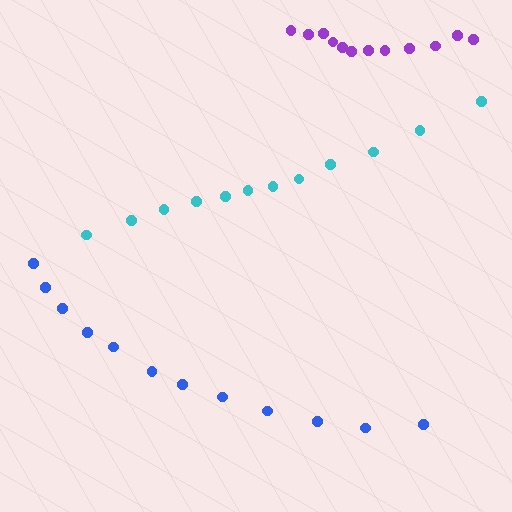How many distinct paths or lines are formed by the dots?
There are 3 distinct paths.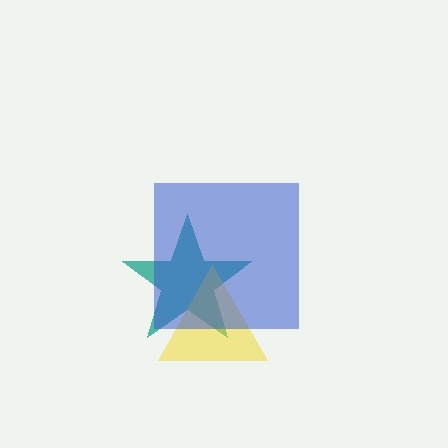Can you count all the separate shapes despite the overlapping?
Yes, there are 3 separate shapes.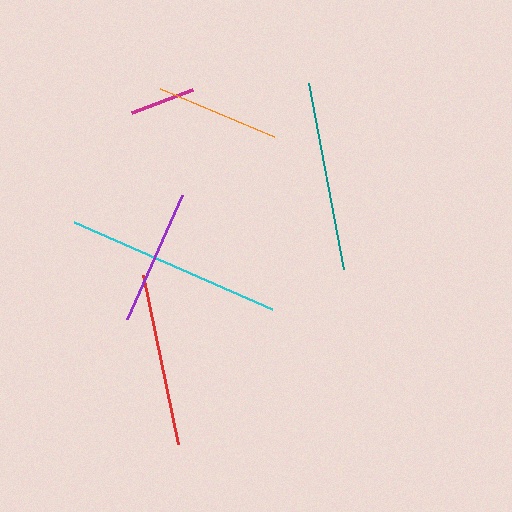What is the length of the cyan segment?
The cyan segment is approximately 216 pixels long.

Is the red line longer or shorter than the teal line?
The teal line is longer than the red line.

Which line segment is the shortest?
The magenta line is the shortest at approximately 66 pixels.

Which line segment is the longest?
The cyan line is the longest at approximately 216 pixels.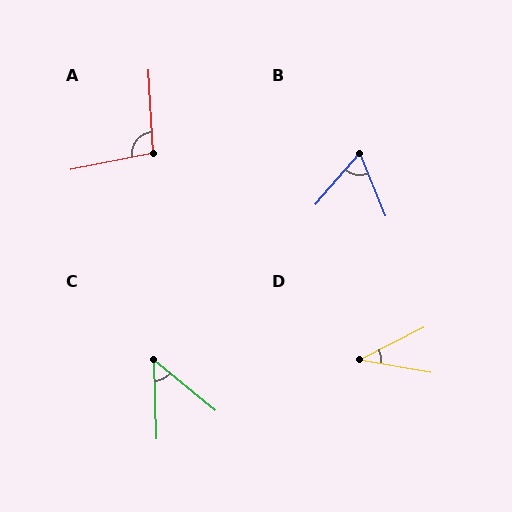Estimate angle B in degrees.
Approximately 63 degrees.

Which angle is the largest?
A, at approximately 98 degrees.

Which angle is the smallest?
D, at approximately 37 degrees.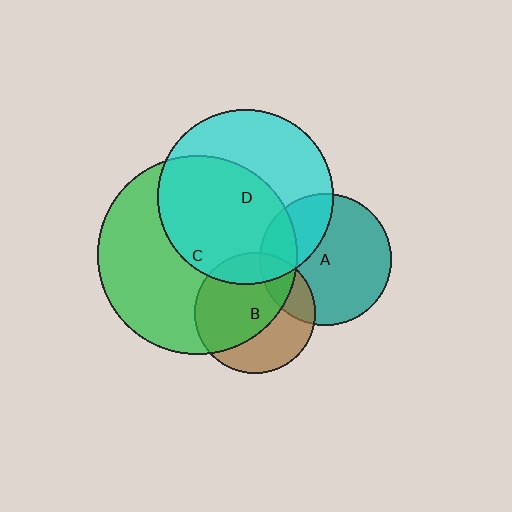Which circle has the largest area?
Circle C (green).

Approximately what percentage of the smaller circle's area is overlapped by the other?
Approximately 55%.